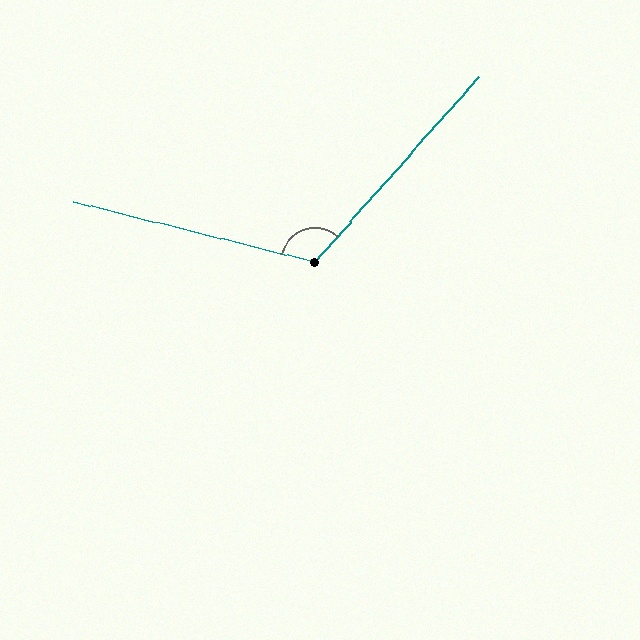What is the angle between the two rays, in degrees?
Approximately 117 degrees.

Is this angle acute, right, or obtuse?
It is obtuse.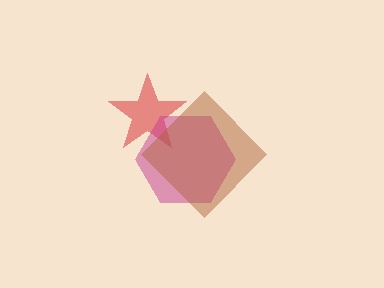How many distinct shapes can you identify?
There are 3 distinct shapes: a red star, a magenta hexagon, a brown diamond.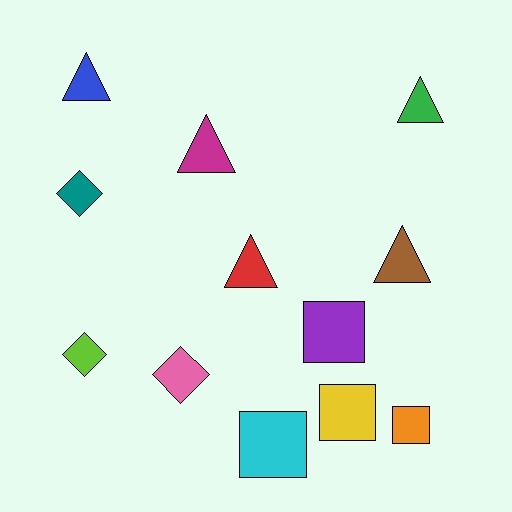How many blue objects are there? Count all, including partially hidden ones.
There is 1 blue object.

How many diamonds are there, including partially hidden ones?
There are 3 diamonds.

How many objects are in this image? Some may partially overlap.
There are 12 objects.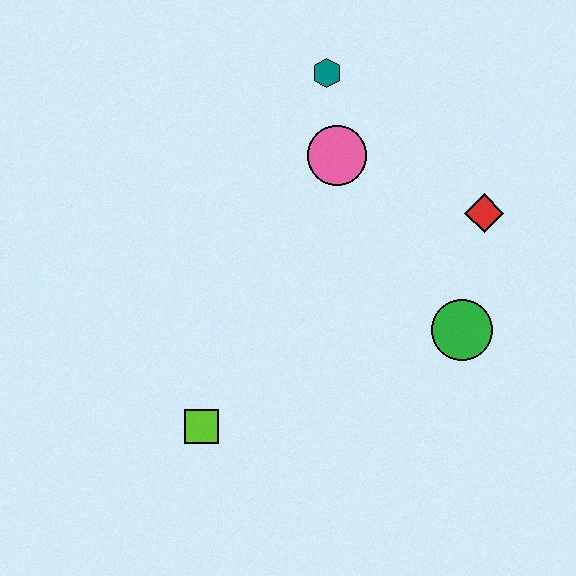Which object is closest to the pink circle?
The teal hexagon is closest to the pink circle.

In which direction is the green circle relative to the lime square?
The green circle is to the right of the lime square.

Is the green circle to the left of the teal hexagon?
No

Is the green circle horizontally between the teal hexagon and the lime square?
No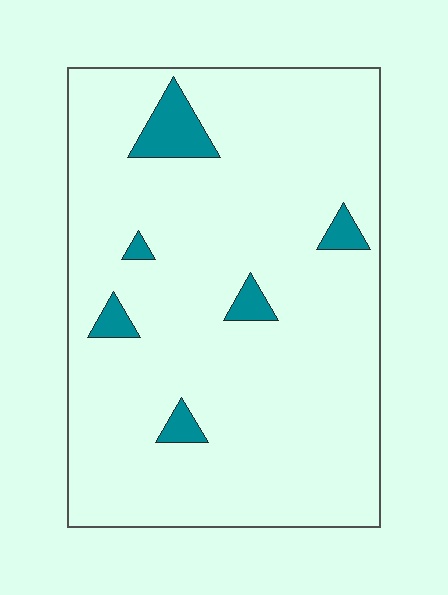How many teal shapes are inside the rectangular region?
6.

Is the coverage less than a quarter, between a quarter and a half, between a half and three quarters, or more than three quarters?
Less than a quarter.